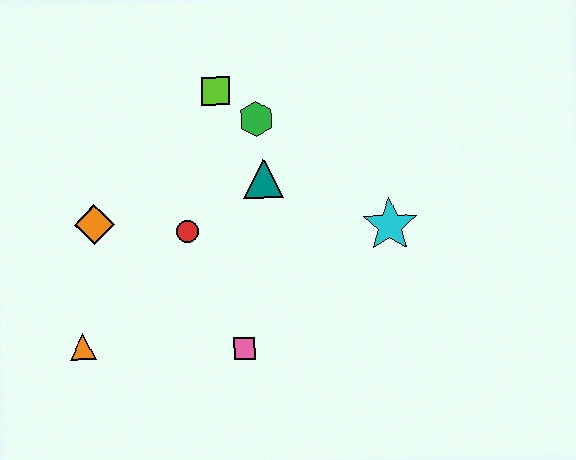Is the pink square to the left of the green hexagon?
Yes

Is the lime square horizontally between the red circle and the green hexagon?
Yes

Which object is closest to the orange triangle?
The orange diamond is closest to the orange triangle.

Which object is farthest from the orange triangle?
The cyan star is farthest from the orange triangle.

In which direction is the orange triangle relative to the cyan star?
The orange triangle is to the left of the cyan star.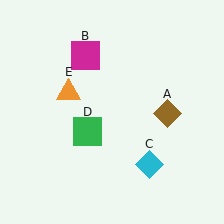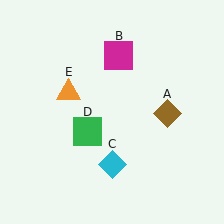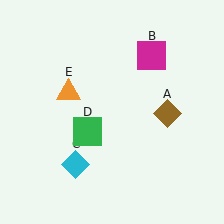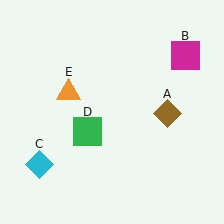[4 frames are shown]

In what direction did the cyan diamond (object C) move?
The cyan diamond (object C) moved left.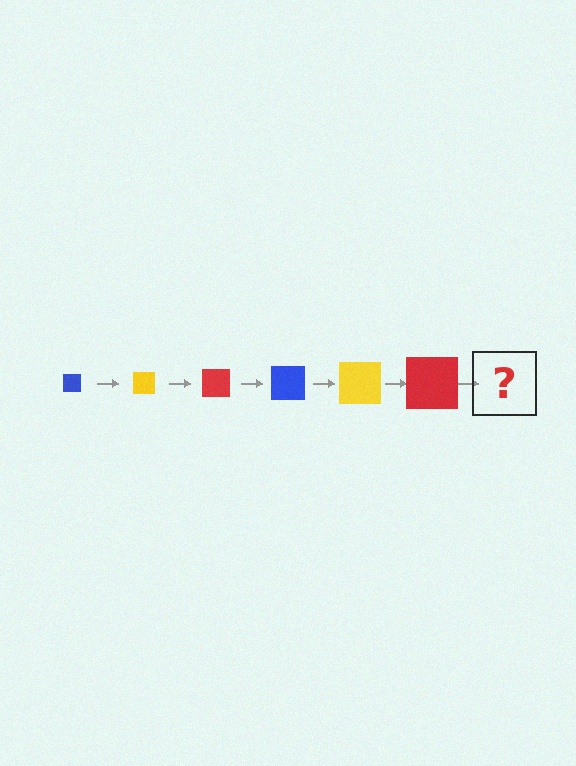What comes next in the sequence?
The next element should be a blue square, larger than the previous one.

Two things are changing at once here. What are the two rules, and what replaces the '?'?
The two rules are that the square grows larger each step and the color cycles through blue, yellow, and red. The '?' should be a blue square, larger than the previous one.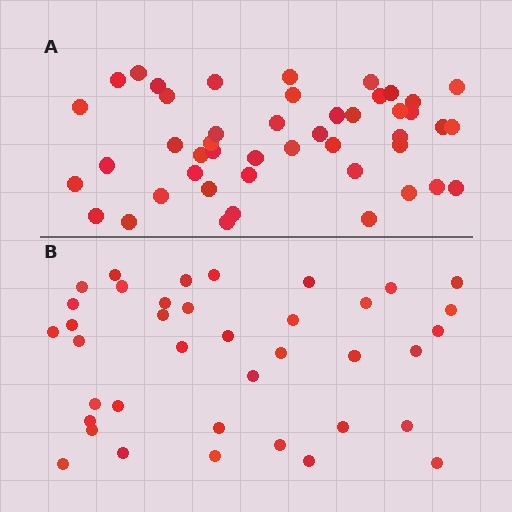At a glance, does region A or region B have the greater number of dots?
Region A (the top region) has more dots.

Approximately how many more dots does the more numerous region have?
Region A has roughly 8 or so more dots than region B.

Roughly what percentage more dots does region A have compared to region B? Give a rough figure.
About 20% more.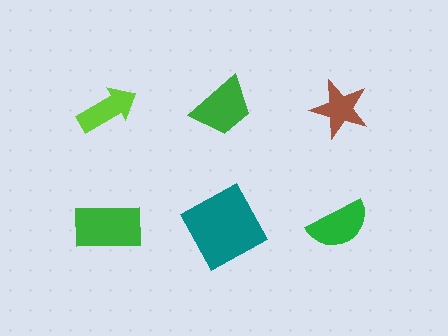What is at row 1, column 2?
A green trapezoid.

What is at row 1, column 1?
A lime arrow.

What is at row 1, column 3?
A brown star.